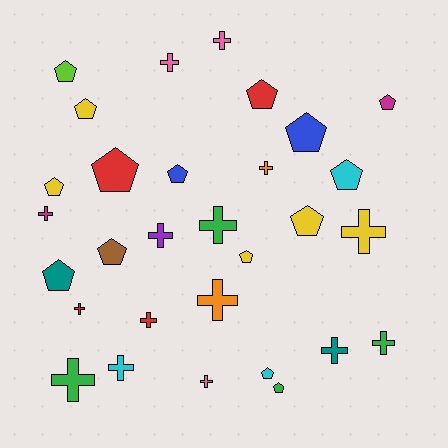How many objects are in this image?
There are 30 objects.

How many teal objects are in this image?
There are 2 teal objects.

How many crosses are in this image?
There are 15 crosses.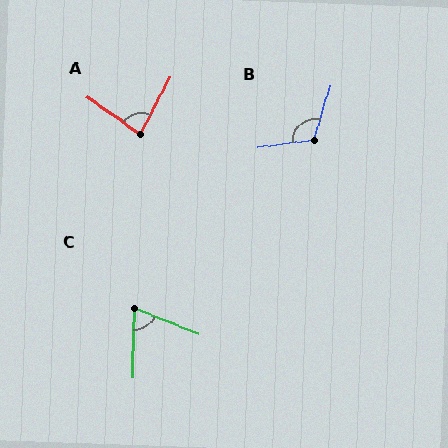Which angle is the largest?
B, at approximately 115 degrees.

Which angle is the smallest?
C, at approximately 70 degrees.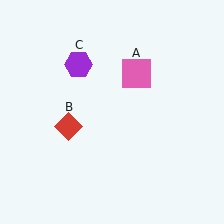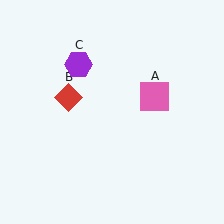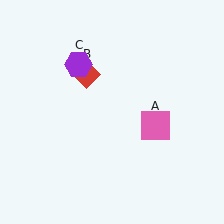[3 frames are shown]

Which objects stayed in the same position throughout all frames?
Purple hexagon (object C) remained stationary.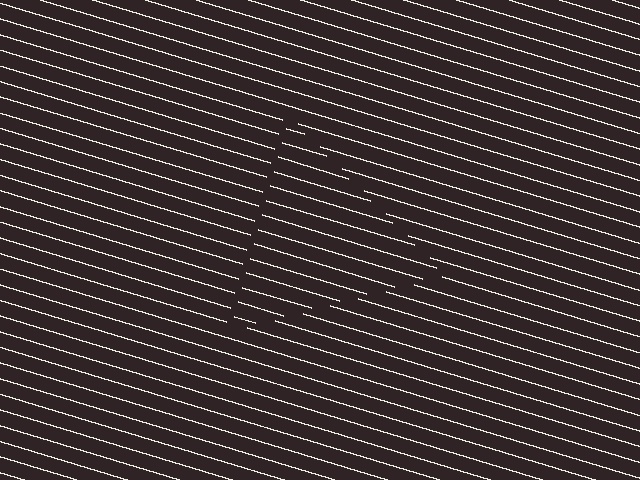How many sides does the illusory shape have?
3 sides — the line-ends trace a triangle.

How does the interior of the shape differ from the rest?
The interior of the shape contains the same grating, shifted by half a period — the contour is defined by the phase discontinuity where line-ends from the inner and outer gratings abut.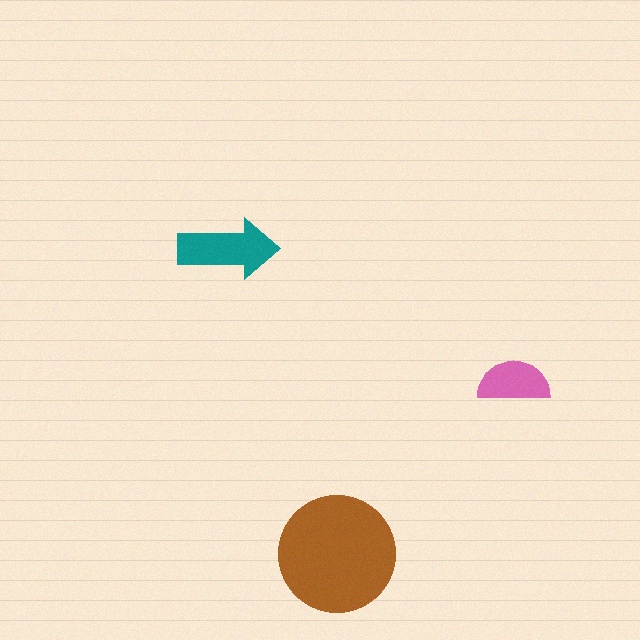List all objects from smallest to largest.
The pink semicircle, the teal arrow, the brown circle.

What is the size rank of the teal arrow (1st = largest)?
2nd.